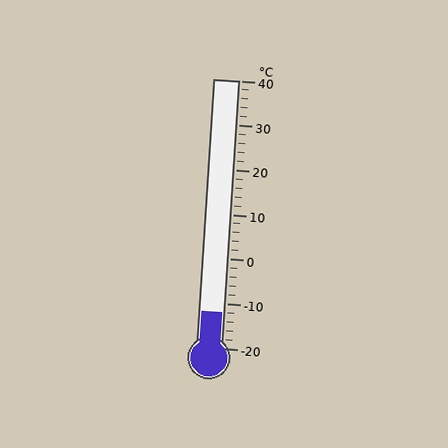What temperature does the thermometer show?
The thermometer shows approximately -12°C.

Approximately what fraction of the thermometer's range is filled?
The thermometer is filled to approximately 15% of its range.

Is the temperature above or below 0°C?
The temperature is below 0°C.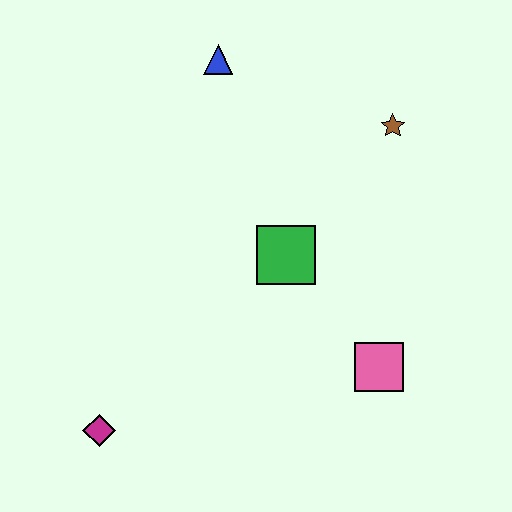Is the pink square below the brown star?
Yes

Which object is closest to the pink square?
The green square is closest to the pink square.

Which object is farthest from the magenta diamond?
The brown star is farthest from the magenta diamond.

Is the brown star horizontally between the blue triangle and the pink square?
No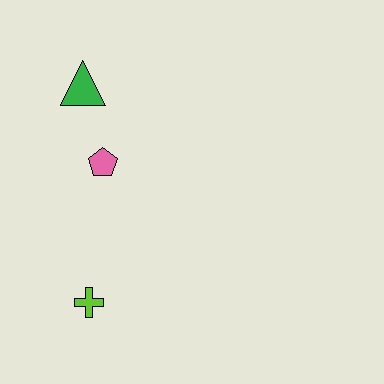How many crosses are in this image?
There is 1 cross.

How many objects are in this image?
There are 3 objects.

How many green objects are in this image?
There is 1 green object.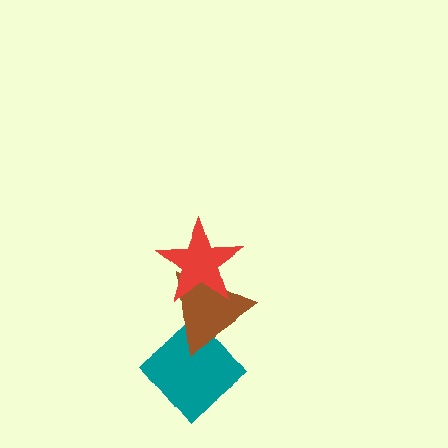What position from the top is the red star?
The red star is 1st from the top.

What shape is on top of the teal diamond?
The brown triangle is on top of the teal diamond.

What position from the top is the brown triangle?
The brown triangle is 2nd from the top.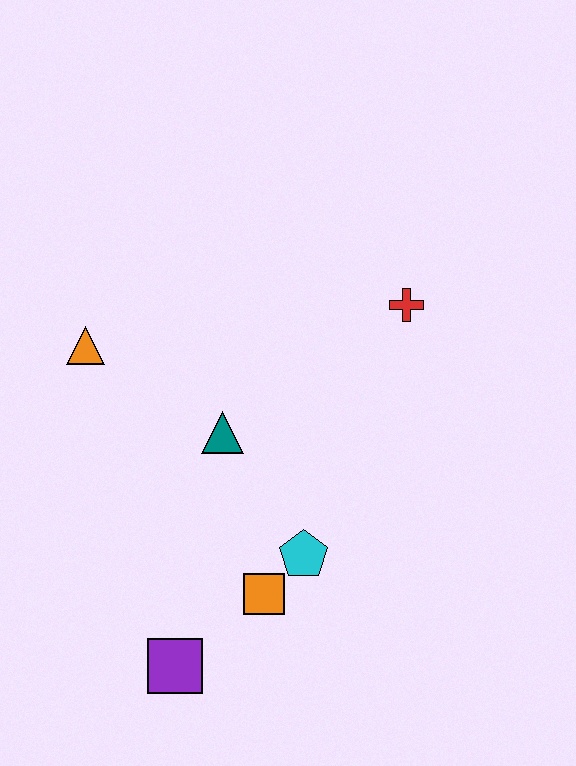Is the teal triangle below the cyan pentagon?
No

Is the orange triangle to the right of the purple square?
No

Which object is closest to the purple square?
The orange square is closest to the purple square.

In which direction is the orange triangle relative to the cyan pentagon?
The orange triangle is to the left of the cyan pentagon.